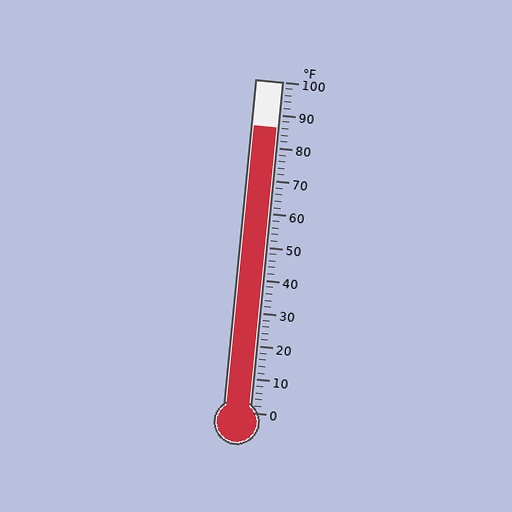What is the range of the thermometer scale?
The thermometer scale ranges from 0°F to 100°F.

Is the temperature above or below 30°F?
The temperature is above 30°F.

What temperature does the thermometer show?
The thermometer shows approximately 86°F.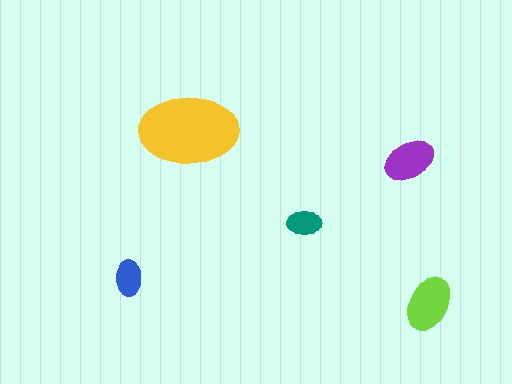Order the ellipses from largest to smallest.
the yellow one, the lime one, the purple one, the blue one, the teal one.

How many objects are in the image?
There are 5 objects in the image.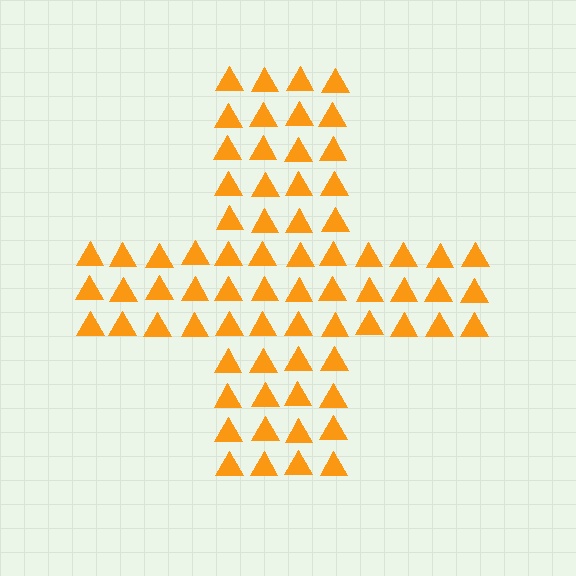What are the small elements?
The small elements are triangles.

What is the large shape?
The large shape is a cross.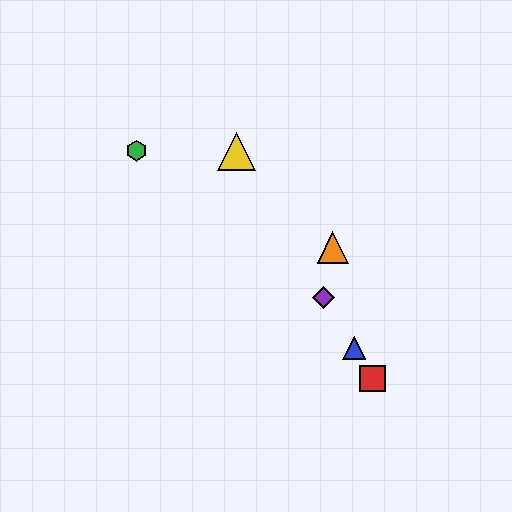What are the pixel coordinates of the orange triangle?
The orange triangle is at (333, 248).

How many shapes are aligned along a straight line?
4 shapes (the red square, the blue triangle, the yellow triangle, the purple diamond) are aligned along a straight line.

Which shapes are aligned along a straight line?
The red square, the blue triangle, the yellow triangle, the purple diamond are aligned along a straight line.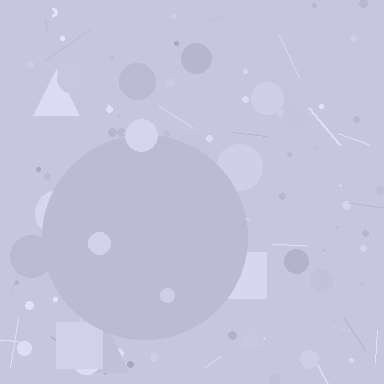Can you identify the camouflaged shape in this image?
The camouflaged shape is a circle.